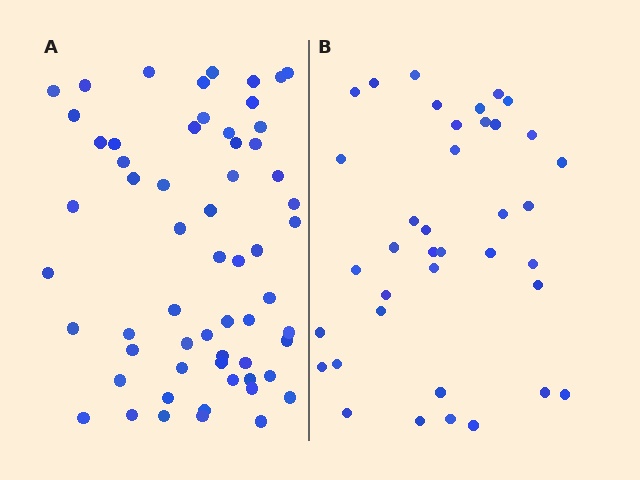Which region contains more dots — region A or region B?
Region A (the left region) has more dots.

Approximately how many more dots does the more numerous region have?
Region A has approximately 20 more dots than region B.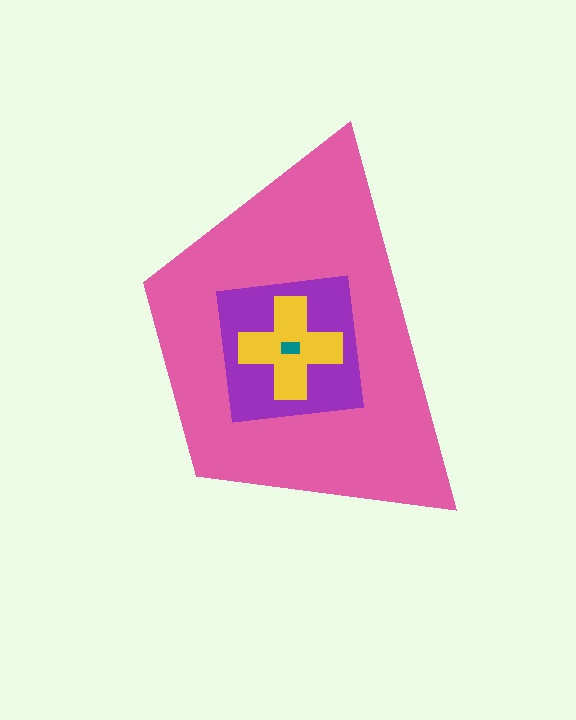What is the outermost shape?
The pink trapezoid.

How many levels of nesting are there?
4.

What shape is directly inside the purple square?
The yellow cross.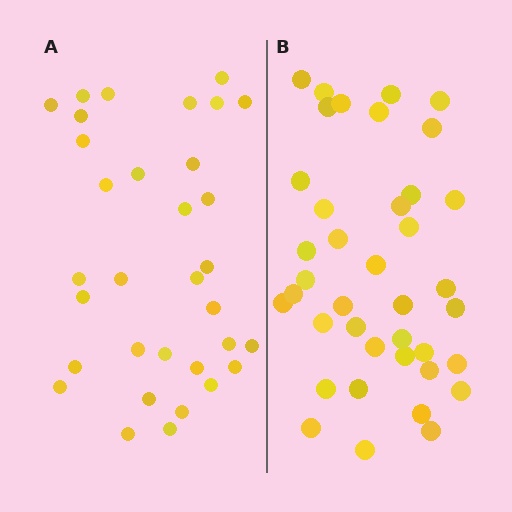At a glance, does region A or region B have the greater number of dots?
Region B (the right region) has more dots.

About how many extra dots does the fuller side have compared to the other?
Region B has about 6 more dots than region A.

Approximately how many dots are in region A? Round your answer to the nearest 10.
About 30 dots. (The exact count is 33, which rounds to 30.)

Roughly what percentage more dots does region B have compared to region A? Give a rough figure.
About 20% more.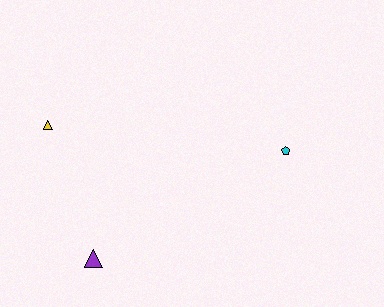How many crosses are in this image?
There are no crosses.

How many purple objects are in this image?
There is 1 purple object.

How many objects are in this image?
There are 3 objects.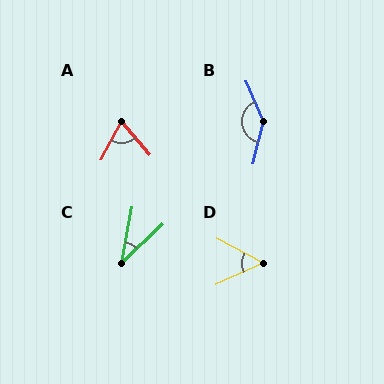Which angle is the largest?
B, at approximately 143 degrees.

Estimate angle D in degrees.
Approximately 52 degrees.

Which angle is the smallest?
C, at approximately 36 degrees.